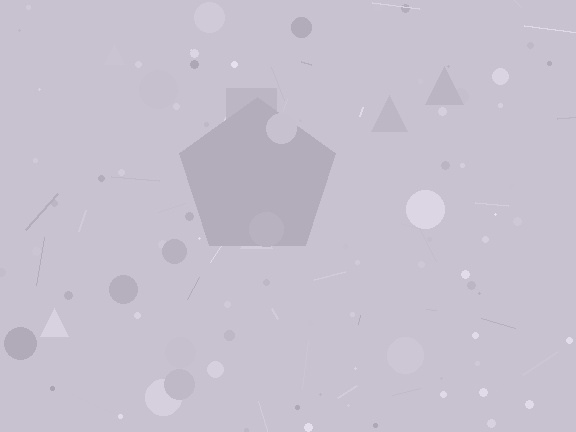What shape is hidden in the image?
A pentagon is hidden in the image.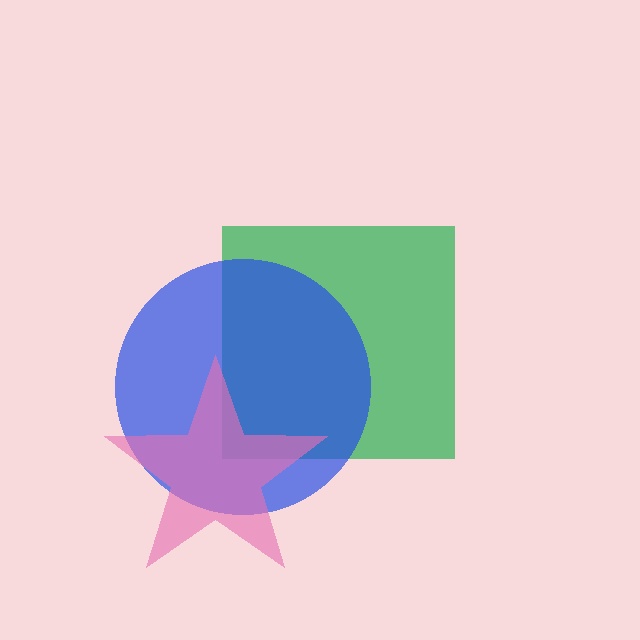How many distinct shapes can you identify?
There are 3 distinct shapes: a green square, a blue circle, a pink star.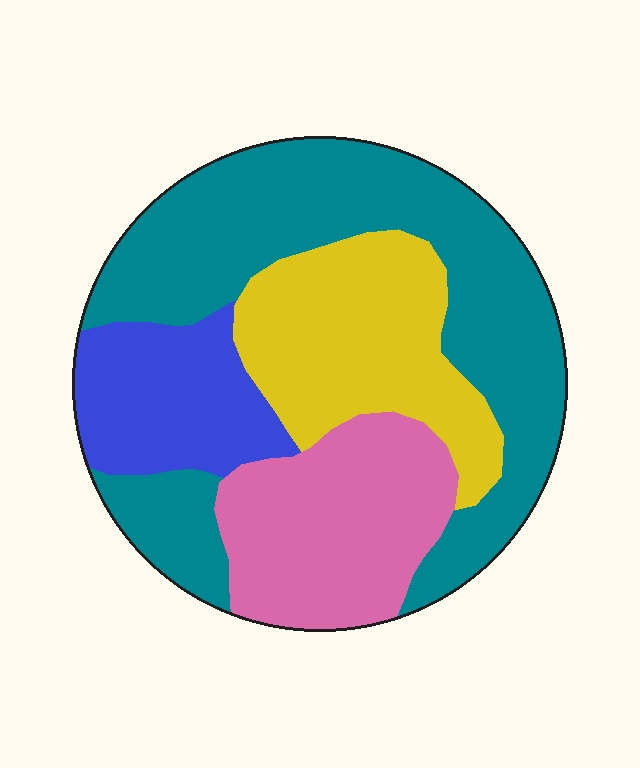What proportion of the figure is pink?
Pink covers around 20% of the figure.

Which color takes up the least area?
Blue, at roughly 15%.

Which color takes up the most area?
Teal, at roughly 45%.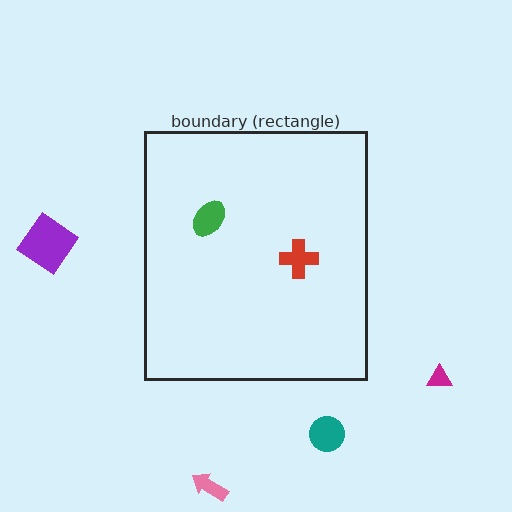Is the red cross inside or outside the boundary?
Inside.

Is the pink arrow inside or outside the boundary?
Outside.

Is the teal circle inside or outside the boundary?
Outside.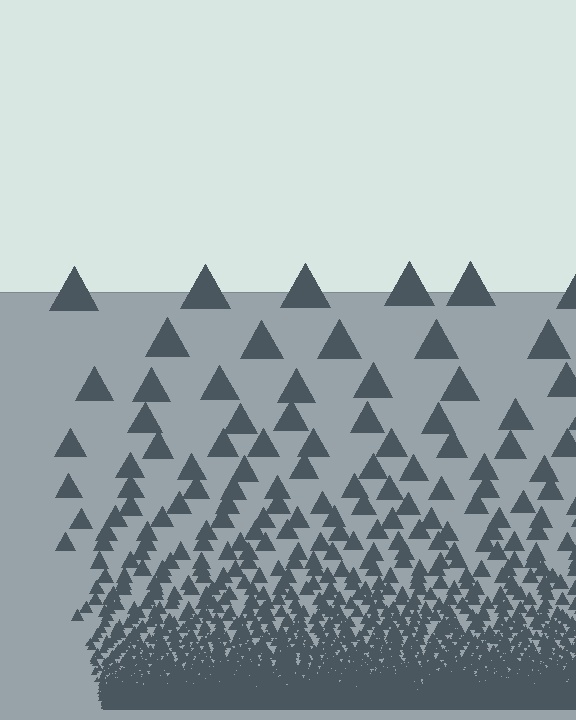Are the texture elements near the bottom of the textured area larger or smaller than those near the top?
Smaller. The gradient is inverted — elements near the bottom are smaller and denser.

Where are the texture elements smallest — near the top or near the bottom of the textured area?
Near the bottom.